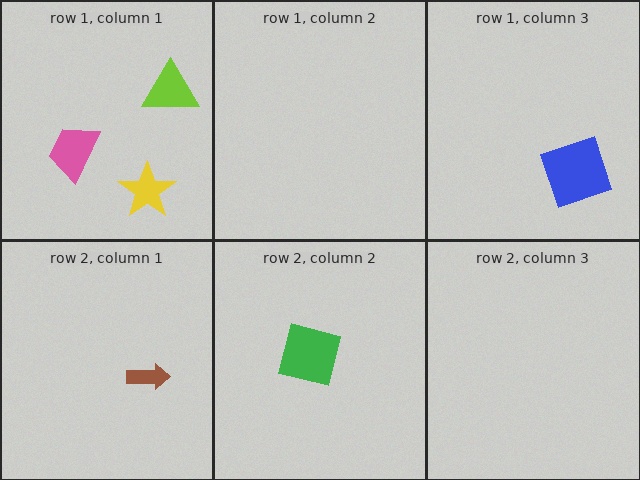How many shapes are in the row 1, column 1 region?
3.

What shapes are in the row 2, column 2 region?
The green square.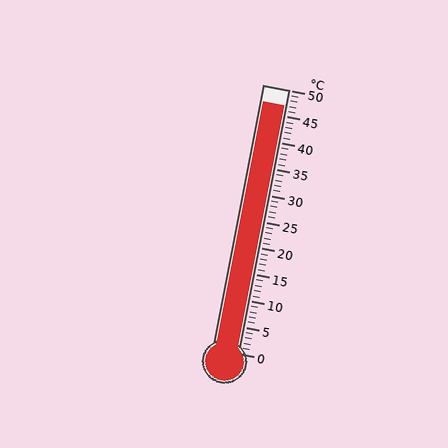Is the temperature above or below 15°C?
The temperature is above 15°C.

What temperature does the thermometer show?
The thermometer shows approximately 47°C.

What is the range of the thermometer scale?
The thermometer scale ranges from 0°C to 50°C.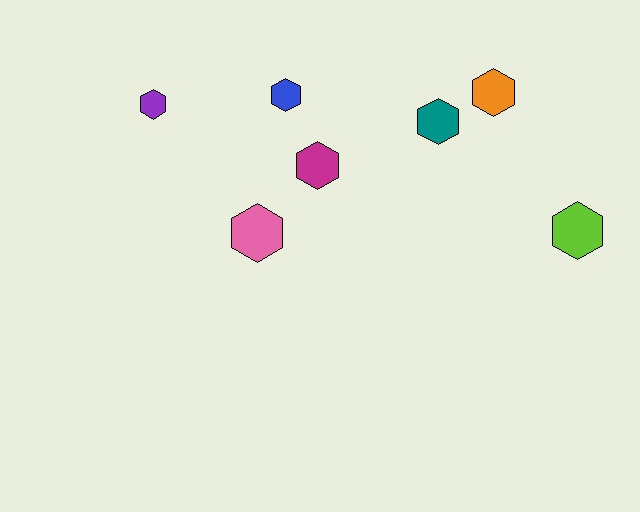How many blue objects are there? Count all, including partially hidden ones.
There is 1 blue object.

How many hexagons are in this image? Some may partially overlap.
There are 7 hexagons.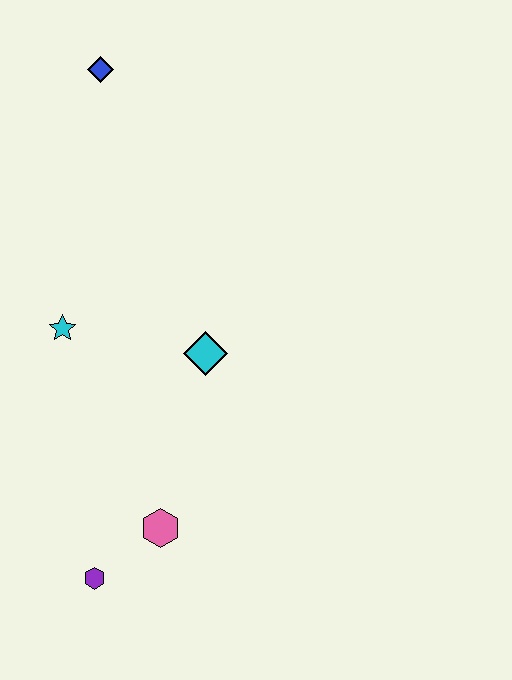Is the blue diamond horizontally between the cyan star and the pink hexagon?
Yes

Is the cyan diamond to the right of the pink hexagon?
Yes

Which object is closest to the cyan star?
The cyan diamond is closest to the cyan star.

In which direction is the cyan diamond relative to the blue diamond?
The cyan diamond is below the blue diamond.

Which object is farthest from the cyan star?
The blue diamond is farthest from the cyan star.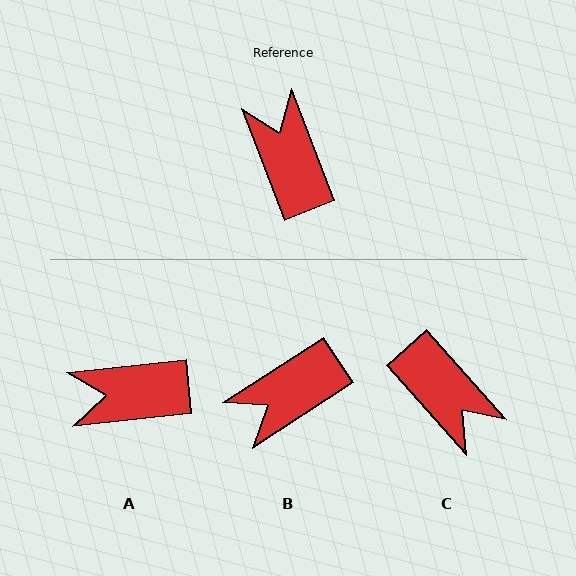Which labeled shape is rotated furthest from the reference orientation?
C, about 160 degrees away.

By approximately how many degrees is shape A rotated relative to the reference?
Approximately 75 degrees counter-clockwise.